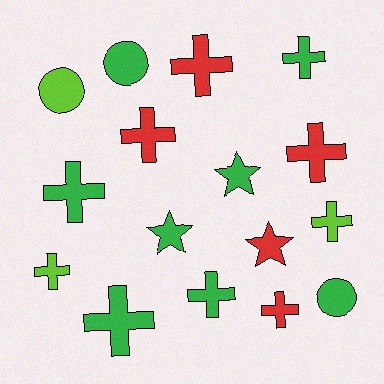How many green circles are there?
There are 2 green circles.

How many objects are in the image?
There are 16 objects.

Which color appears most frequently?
Green, with 8 objects.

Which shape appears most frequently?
Cross, with 10 objects.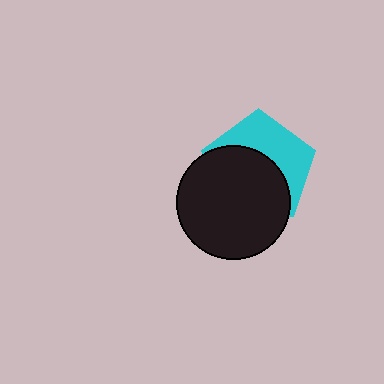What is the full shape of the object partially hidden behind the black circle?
The partially hidden object is a cyan pentagon.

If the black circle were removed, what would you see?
You would see the complete cyan pentagon.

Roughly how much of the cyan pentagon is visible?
A small part of it is visible (roughly 43%).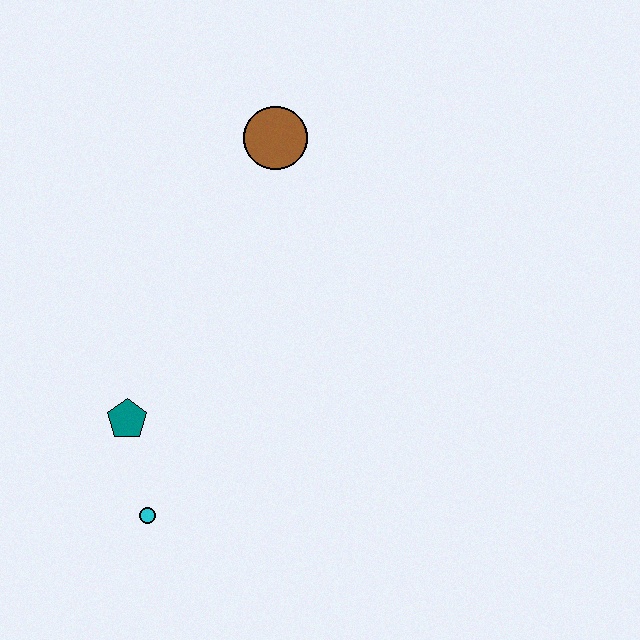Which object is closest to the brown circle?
The teal pentagon is closest to the brown circle.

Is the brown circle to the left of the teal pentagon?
No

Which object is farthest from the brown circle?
The cyan circle is farthest from the brown circle.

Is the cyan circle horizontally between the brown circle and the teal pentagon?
Yes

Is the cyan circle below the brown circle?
Yes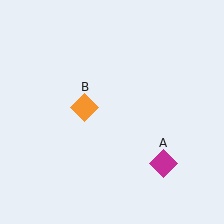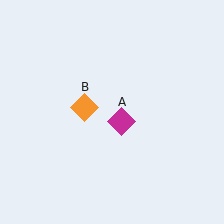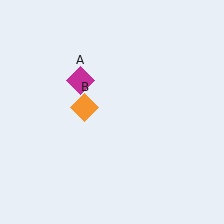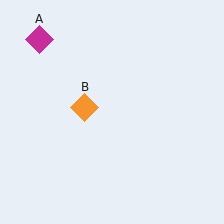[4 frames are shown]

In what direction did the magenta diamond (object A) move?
The magenta diamond (object A) moved up and to the left.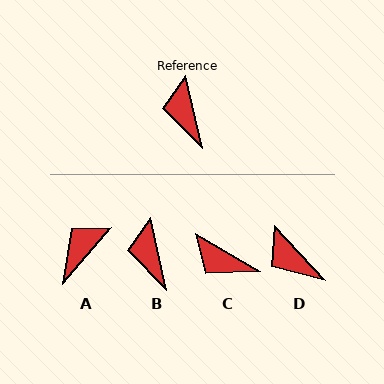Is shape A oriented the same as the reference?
No, it is off by about 54 degrees.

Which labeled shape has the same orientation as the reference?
B.